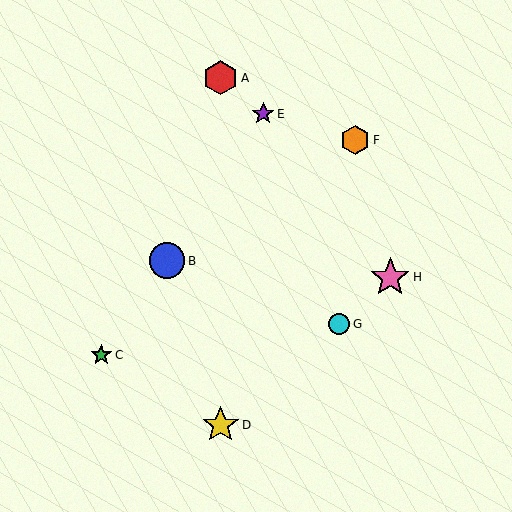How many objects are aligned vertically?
2 objects (A, D) are aligned vertically.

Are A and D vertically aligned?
Yes, both are at x≈221.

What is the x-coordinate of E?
Object E is at x≈263.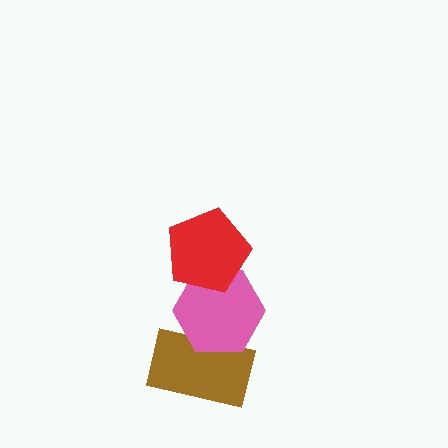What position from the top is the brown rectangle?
The brown rectangle is 3rd from the top.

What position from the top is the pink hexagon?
The pink hexagon is 2nd from the top.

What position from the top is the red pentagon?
The red pentagon is 1st from the top.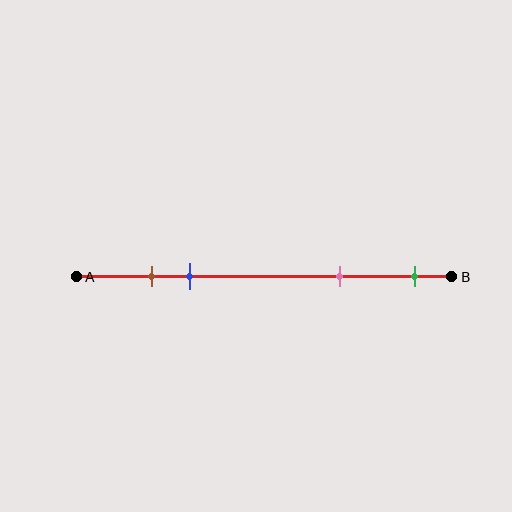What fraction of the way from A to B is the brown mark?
The brown mark is approximately 20% (0.2) of the way from A to B.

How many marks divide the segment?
There are 4 marks dividing the segment.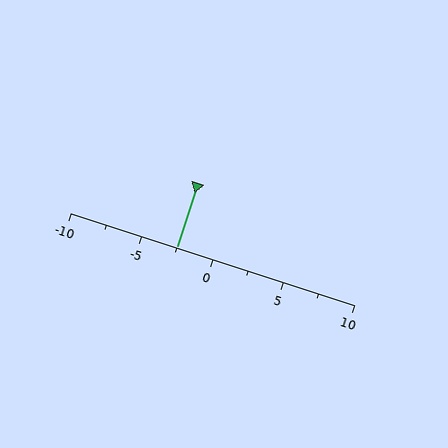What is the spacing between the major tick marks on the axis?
The major ticks are spaced 5 apart.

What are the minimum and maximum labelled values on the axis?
The axis runs from -10 to 10.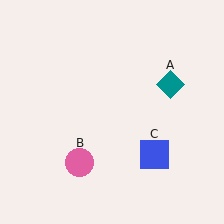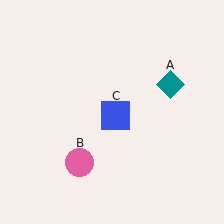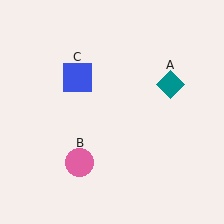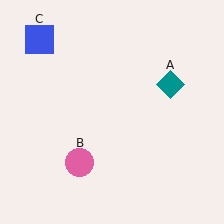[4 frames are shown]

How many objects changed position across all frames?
1 object changed position: blue square (object C).